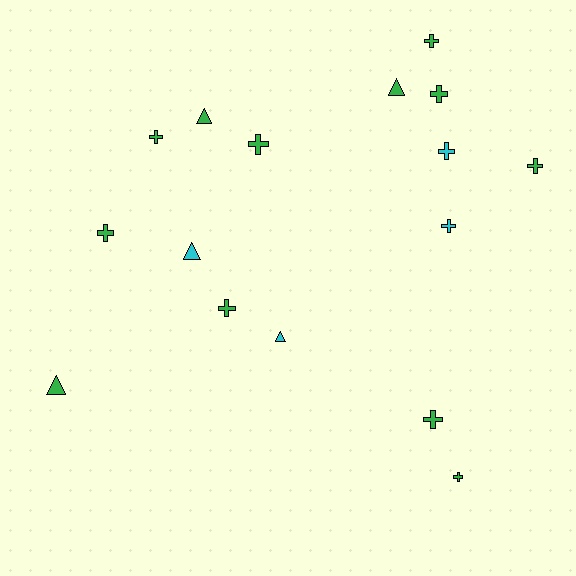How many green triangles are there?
There are 3 green triangles.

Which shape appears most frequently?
Cross, with 11 objects.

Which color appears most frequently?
Green, with 12 objects.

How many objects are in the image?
There are 16 objects.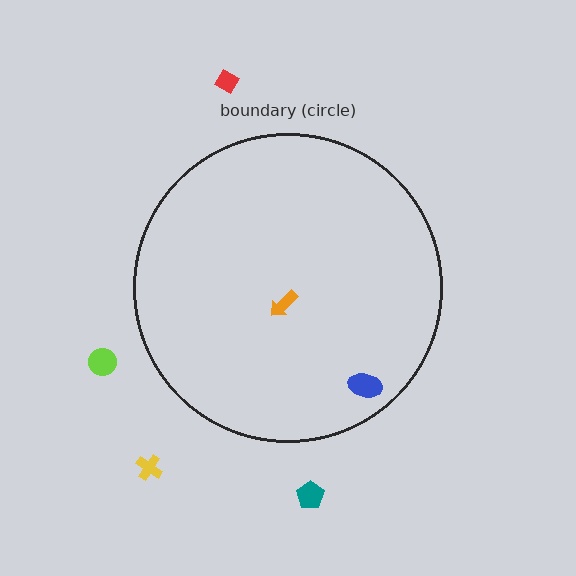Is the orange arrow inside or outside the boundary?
Inside.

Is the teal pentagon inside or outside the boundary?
Outside.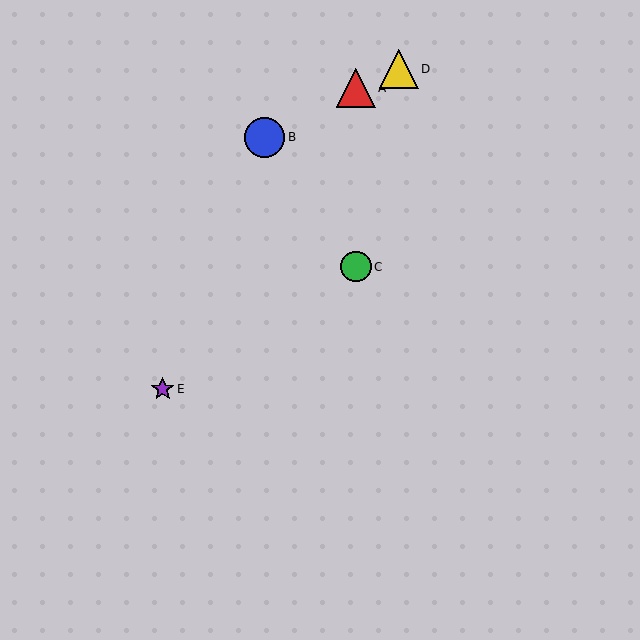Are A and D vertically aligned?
No, A is at x≈356 and D is at x≈399.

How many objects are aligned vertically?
2 objects (A, C) are aligned vertically.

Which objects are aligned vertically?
Objects A, C are aligned vertically.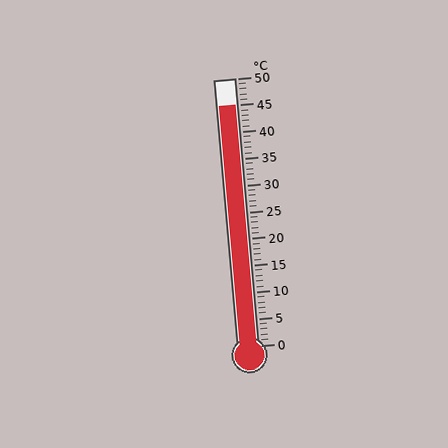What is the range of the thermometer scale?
The thermometer scale ranges from 0°C to 50°C.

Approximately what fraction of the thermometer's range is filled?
The thermometer is filled to approximately 90% of its range.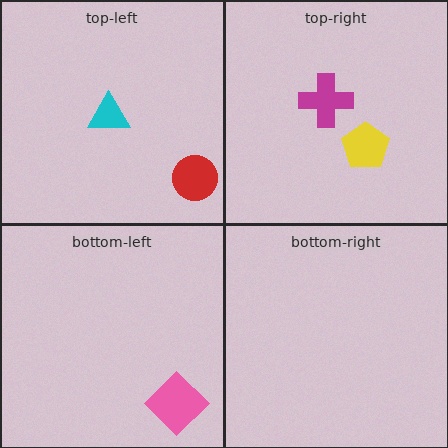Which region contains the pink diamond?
The bottom-left region.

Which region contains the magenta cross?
The top-right region.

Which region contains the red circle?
The top-left region.